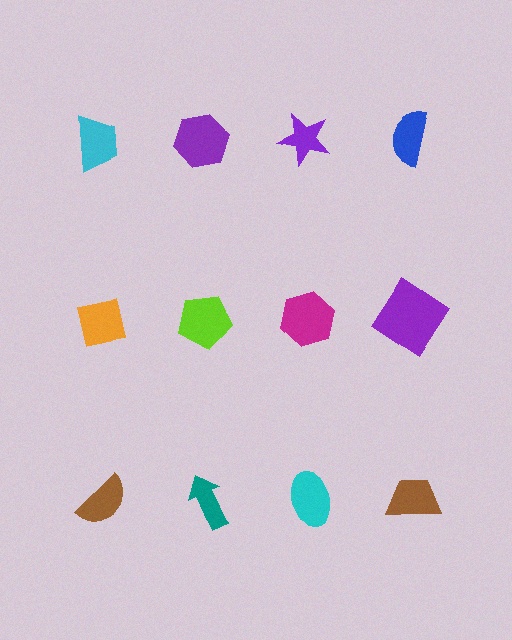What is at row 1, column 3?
A purple star.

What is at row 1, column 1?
A cyan trapezoid.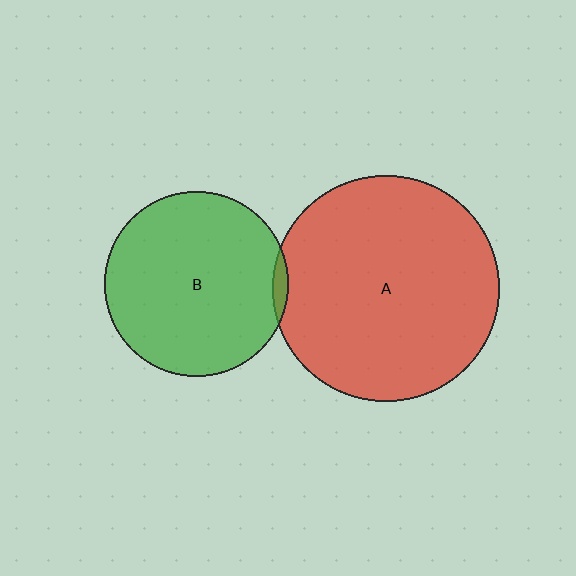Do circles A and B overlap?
Yes.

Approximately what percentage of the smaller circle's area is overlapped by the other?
Approximately 5%.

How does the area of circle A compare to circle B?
Approximately 1.5 times.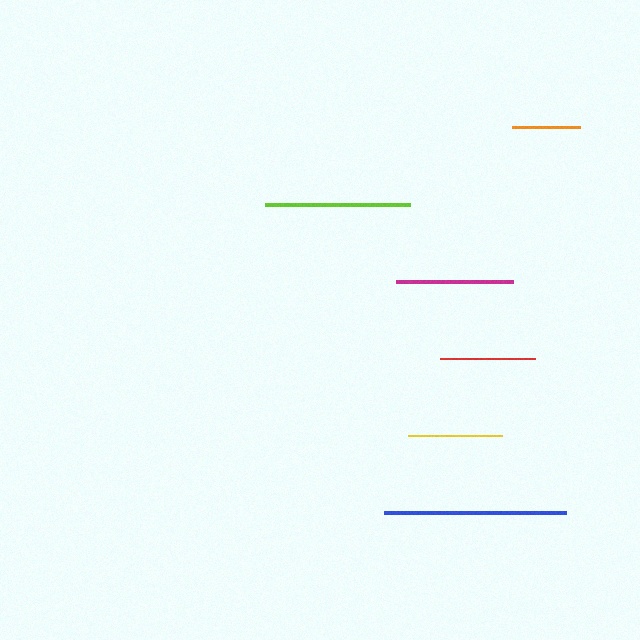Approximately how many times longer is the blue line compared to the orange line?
The blue line is approximately 2.7 times the length of the orange line.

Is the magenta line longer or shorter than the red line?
The magenta line is longer than the red line.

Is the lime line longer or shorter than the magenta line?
The lime line is longer than the magenta line.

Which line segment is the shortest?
The orange line is the shortest at approximately 67 pixels.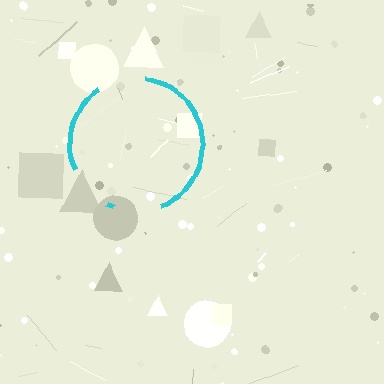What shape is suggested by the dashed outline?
The dashed outline suggests a circle.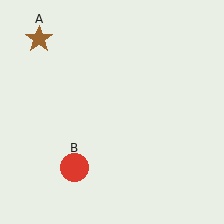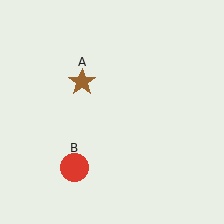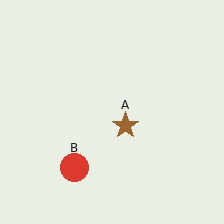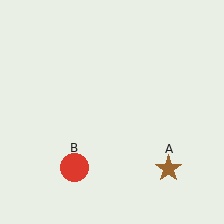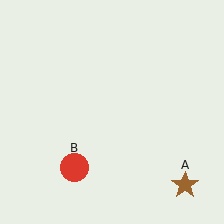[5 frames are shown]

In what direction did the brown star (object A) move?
The brown star (object A) moved down and to the right.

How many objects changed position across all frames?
1 object changed position: brown star (object A).